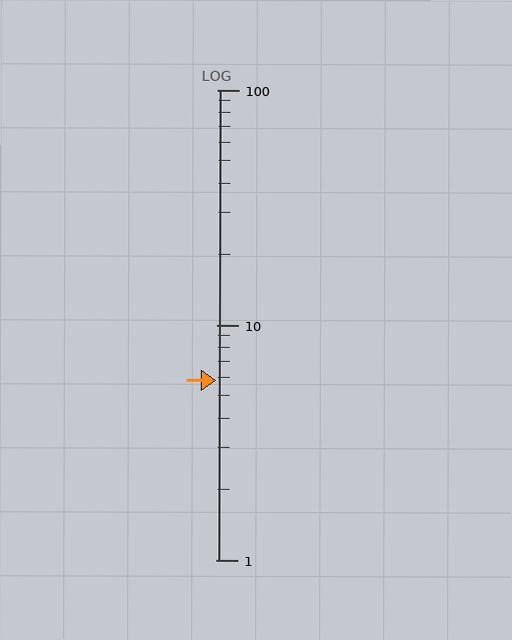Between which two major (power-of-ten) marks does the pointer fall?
The pointer is between 1 and 10.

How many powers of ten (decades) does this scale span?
The scale spans 2 decades, from 1 to 100.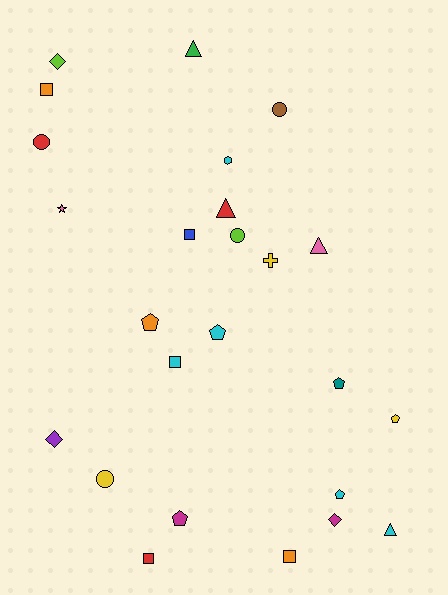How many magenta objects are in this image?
There are 2 magenta objects.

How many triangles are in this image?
There are 4 triangles.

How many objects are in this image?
There are 25 objects.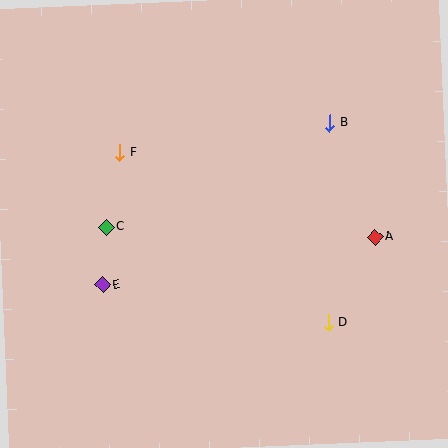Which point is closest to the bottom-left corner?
Point E is closest to the bottom-left corner.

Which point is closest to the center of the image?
Point C at (106, 227) is closest to the center.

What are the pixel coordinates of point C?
Point C is at (106, 227).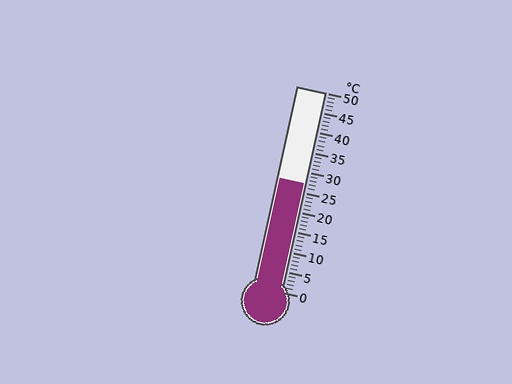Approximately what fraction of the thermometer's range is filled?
The thermometer is filled to approximately 55% of its range.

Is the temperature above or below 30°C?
The temperature is below 30°C.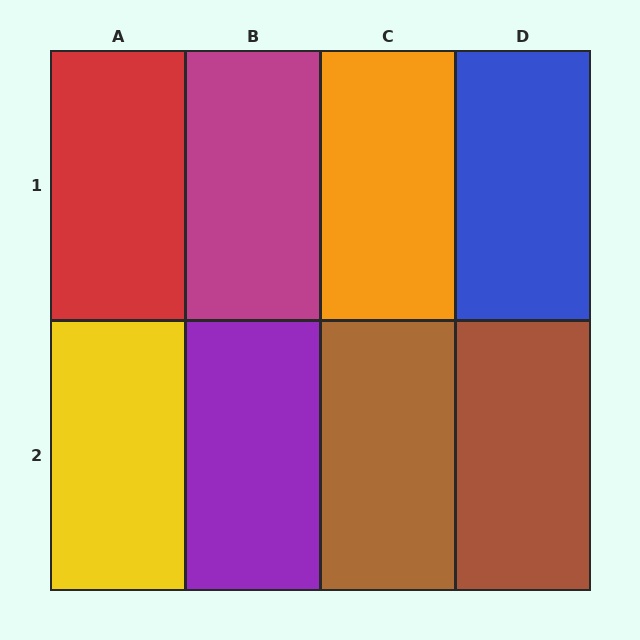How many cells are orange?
1 cell is orange.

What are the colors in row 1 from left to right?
Red, magenta, orange, blue.